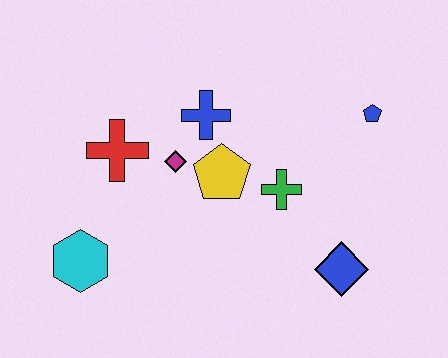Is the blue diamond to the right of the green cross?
Yes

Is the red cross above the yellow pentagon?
Yes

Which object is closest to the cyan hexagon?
The red cross is closest to the cyan hexagon.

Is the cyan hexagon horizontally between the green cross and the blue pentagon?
No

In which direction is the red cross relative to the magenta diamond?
The red cross is to the left of the magenta diamond.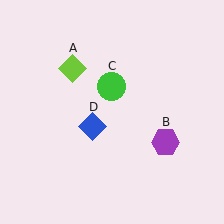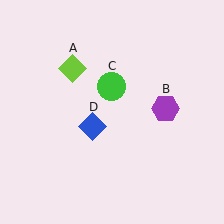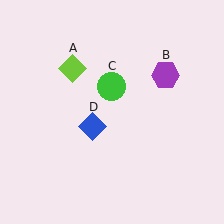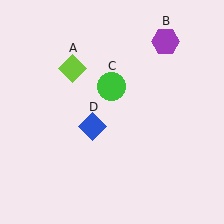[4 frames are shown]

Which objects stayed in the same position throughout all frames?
Lime diamond (object A) and green circle (object C) and blue diamond (object D) remained stationary.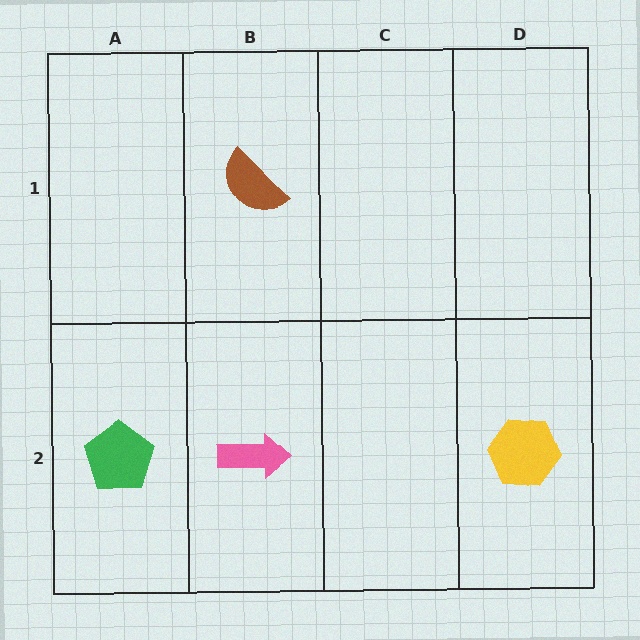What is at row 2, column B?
A pink arrow.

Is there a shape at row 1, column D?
No, that cell is empty.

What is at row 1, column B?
A brown semicircle.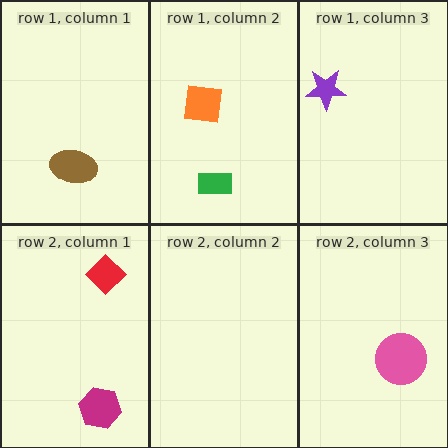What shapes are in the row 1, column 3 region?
The purple star.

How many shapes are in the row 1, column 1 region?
1.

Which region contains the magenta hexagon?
The row 2, column 1 region.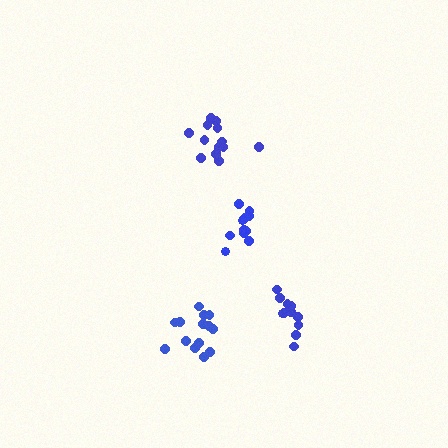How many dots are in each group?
Group 1: 11 dots, Group 2: 13 dots, Group 3: 11 dots, Group 4: 14 dots (49 total).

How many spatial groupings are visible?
There are 4 spatial groupings.